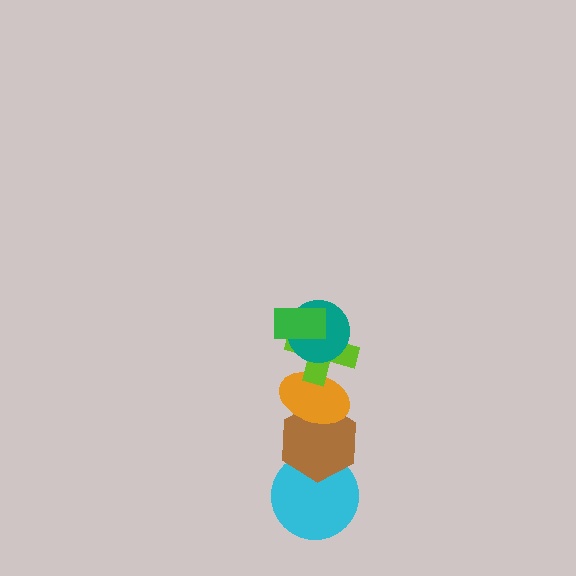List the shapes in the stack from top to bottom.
From top to bottom: the green rectangle, the teal circle, the lime cross, the orange ellipse, the brown hexagon, the cyan circle.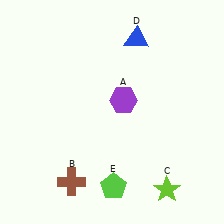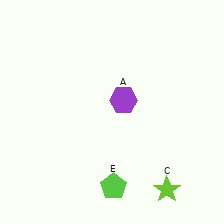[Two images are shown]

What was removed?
The blue triangle (D), the brown cross (B) were removed in Image 2.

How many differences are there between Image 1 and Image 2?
There are 2 differences between the two images.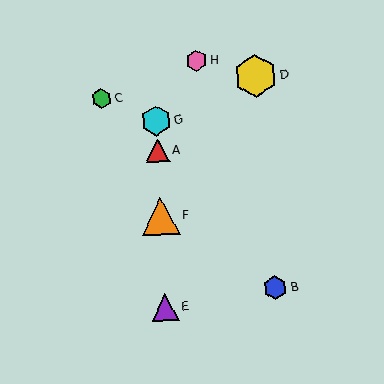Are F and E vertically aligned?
Yes, both are at x≈161.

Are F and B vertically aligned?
No, F is at x≈161 and B is at x≈275.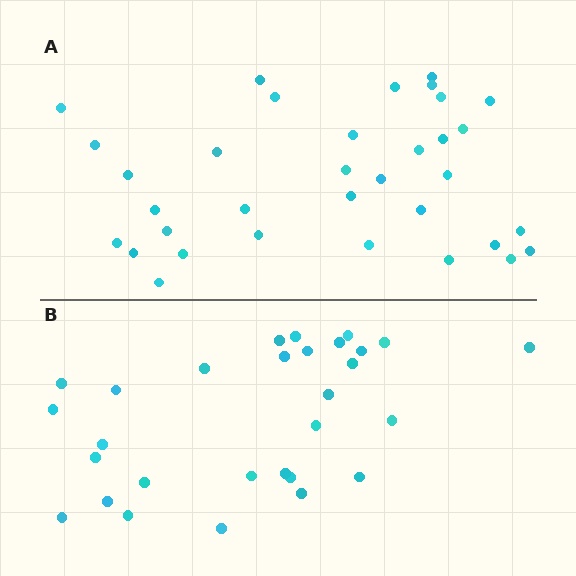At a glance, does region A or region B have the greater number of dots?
Region A (the top region) has more dots.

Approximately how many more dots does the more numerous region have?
Region A has about 5 more dots than region B.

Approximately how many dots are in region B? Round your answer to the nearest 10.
About 30 dots. (The exact count is 29, which rounds to 30.)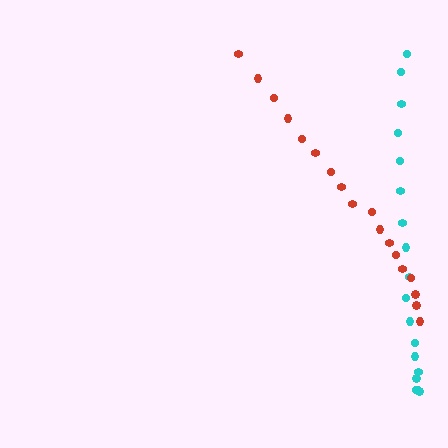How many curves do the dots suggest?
There are 2 distinct paths.